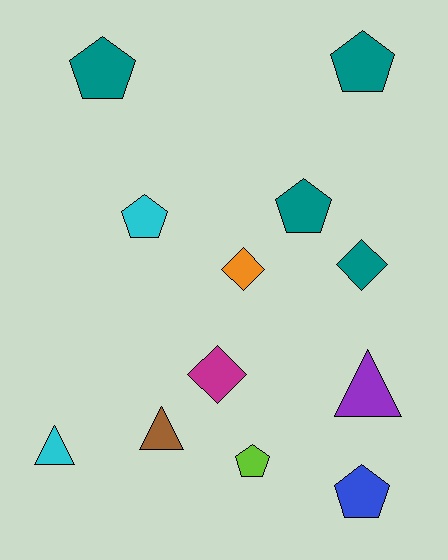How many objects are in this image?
There are 12 objects.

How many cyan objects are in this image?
There are 2 cyan objects.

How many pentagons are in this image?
There are 6 pentagons.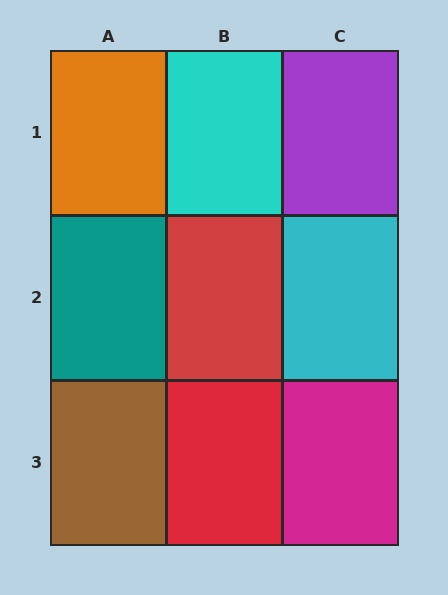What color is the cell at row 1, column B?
Cyan.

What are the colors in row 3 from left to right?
Brown, red, magenta.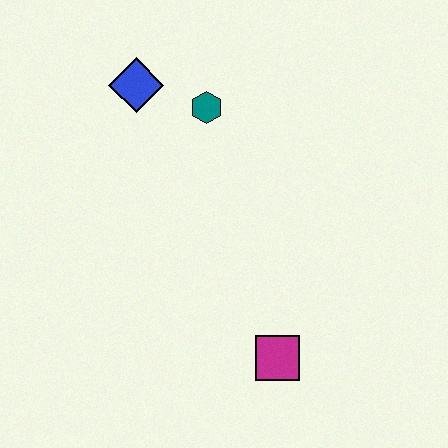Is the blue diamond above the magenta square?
Yes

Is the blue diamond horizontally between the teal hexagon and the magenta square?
No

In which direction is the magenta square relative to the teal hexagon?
The magenta square is below the teal hexagon.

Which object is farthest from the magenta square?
The blue diamond is farthest from the magenta square.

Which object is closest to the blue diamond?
The teal hexagon is closest to the blue diamond.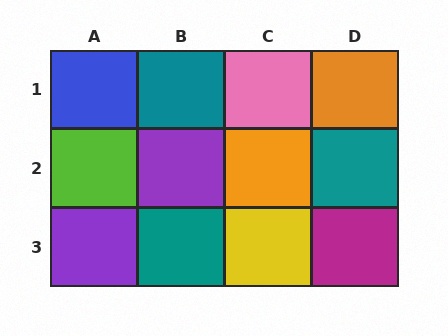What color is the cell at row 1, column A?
Blue.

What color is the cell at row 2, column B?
Purple.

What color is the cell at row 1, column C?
Pink.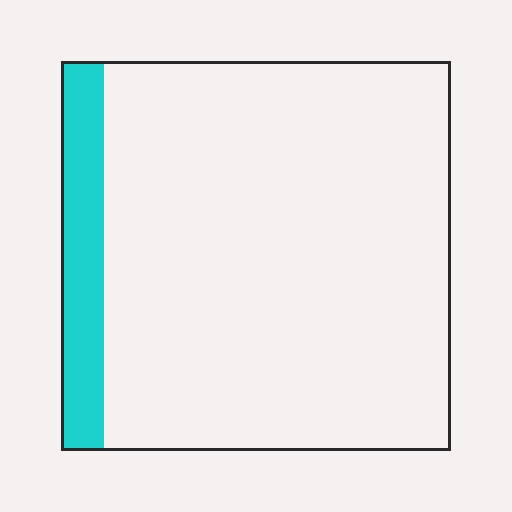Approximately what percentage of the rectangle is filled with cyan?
Approximately 10%.